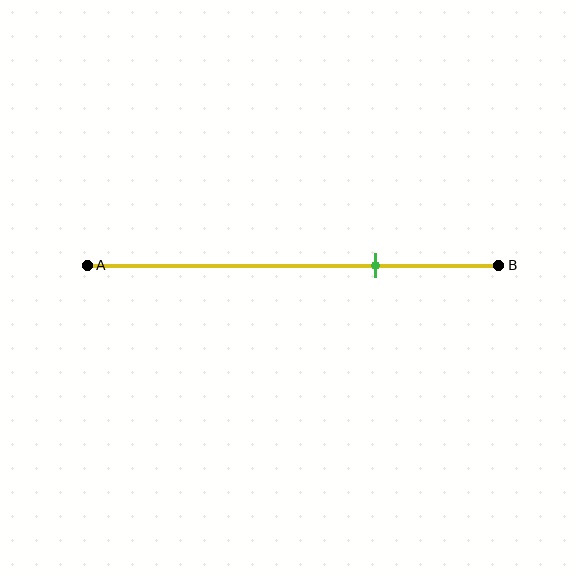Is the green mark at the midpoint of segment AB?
No, the mark is at about 70% from A, not at the 50% midpoint.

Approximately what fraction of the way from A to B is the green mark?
The green mark is approximately 70% of the way from A to B.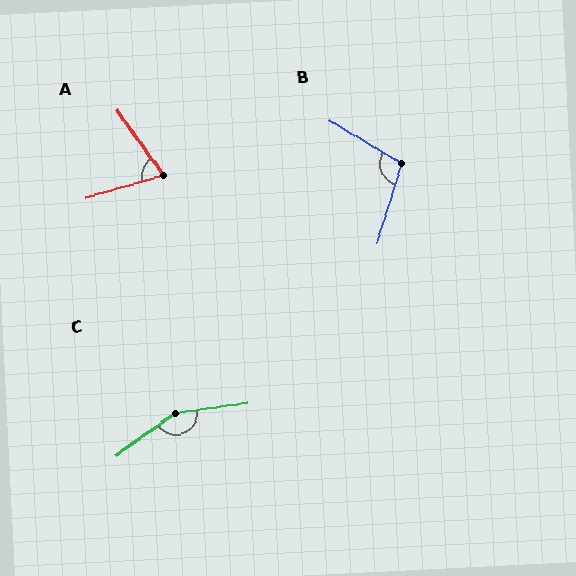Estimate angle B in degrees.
Approximately 104 degrees.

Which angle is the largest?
C, at approximately 152 degrees.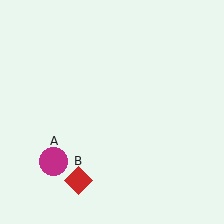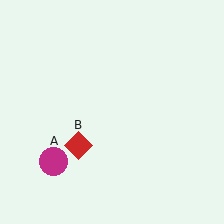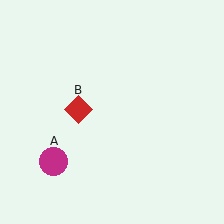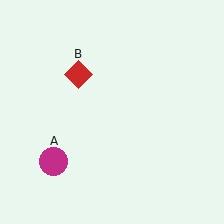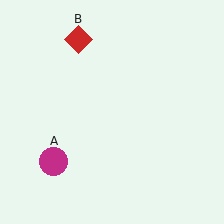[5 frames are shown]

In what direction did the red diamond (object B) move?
The red diamond (object B) moved up.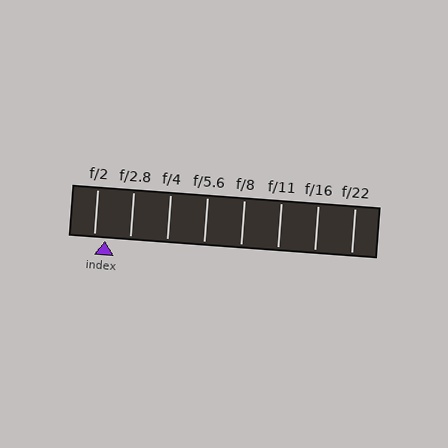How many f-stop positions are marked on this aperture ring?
There are 8 f-stop positions marked.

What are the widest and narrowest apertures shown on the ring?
The widest aperture shown is f/2 and the narrowest is f/22.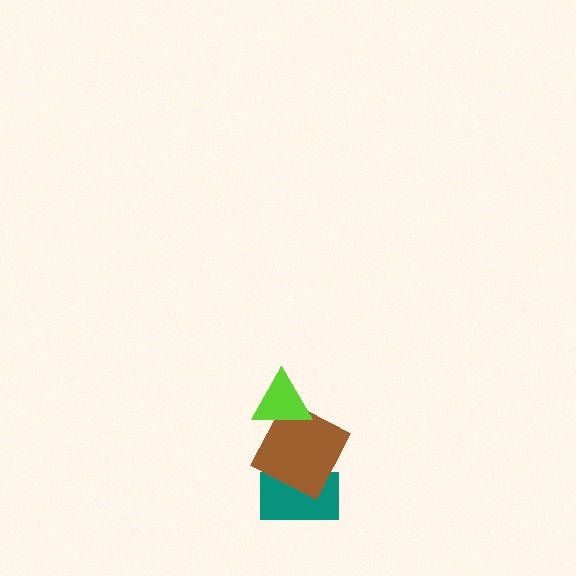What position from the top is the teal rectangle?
The teal rectangle is 3rd from the top.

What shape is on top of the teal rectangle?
The brown square is on top of the teal rectangle.